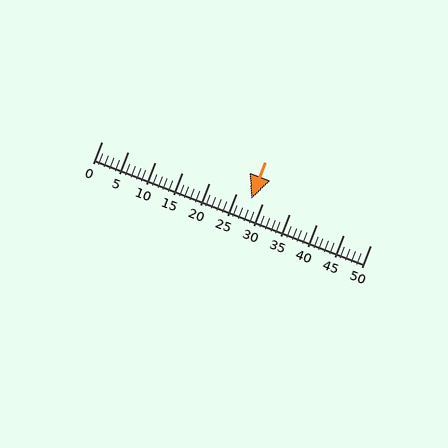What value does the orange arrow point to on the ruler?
The orange arrow points to approximately 28.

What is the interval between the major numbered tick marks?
The major tick marks are spaced 5 units apart.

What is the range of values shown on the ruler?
The ruler shows values from 0 to 50.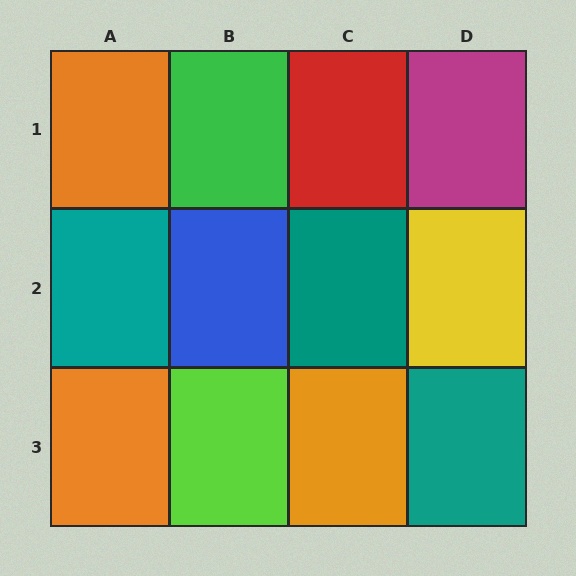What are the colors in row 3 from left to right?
Orange, lime, orange, teal.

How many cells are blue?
1 cell is blue.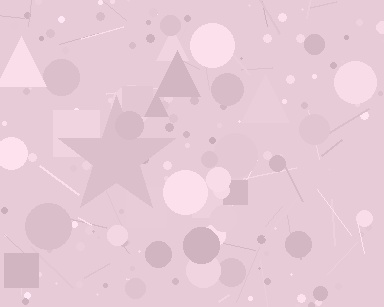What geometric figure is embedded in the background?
A star is embedded in the background.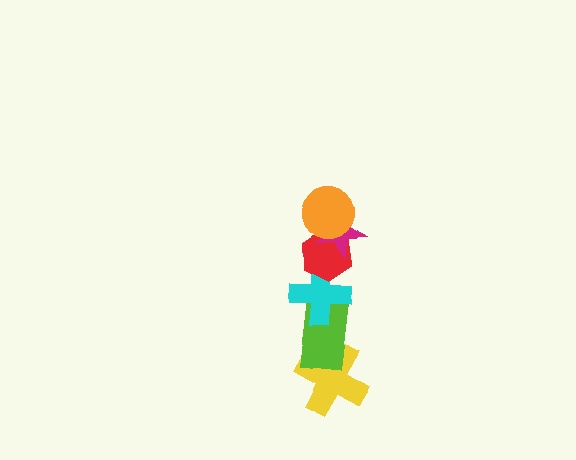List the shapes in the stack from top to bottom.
From top to bottom: the orange circle, the magenta star, the red hexagon, the cyan cross, the lime rectangle, the yellow cross.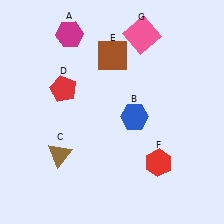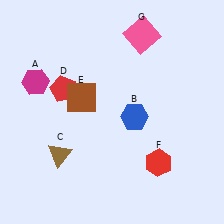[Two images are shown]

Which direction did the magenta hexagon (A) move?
The magenta hexagon (A) moved down.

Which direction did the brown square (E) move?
The brown square (E) moved down.